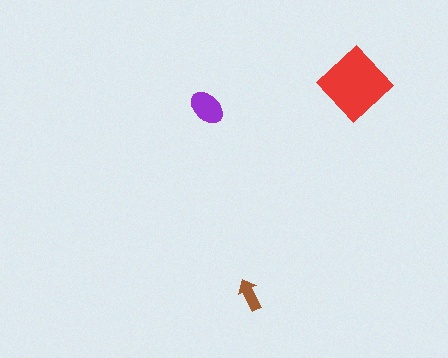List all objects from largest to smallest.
The red diamond, the purple ellipse, the brown arrow.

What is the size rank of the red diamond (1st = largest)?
1st.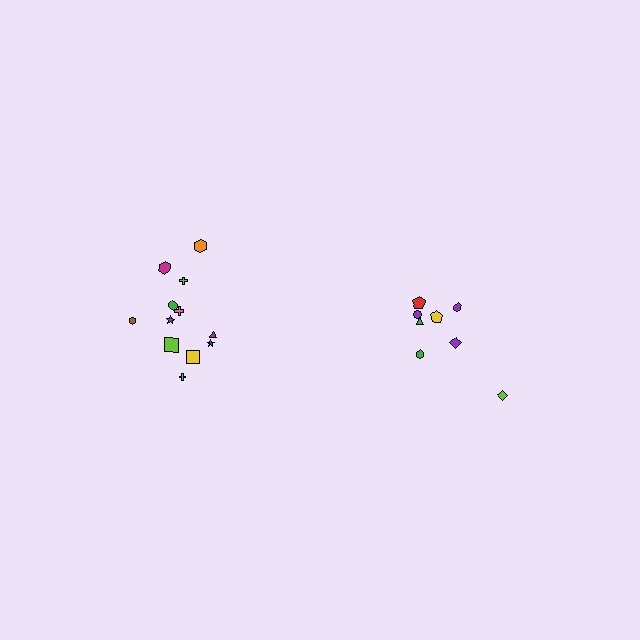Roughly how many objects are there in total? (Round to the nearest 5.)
Roughly 20 objects in total.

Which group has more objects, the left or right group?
The left group.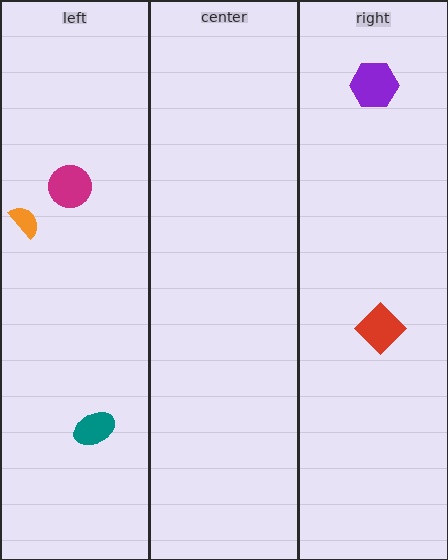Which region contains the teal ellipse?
The left region.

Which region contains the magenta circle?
The left region.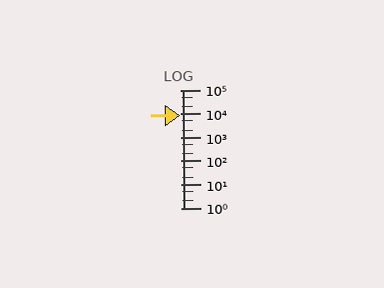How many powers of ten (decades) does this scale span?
The scale spans 5 decades, from 1 to 100000.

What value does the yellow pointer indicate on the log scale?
The pointer indicates approximately 8700.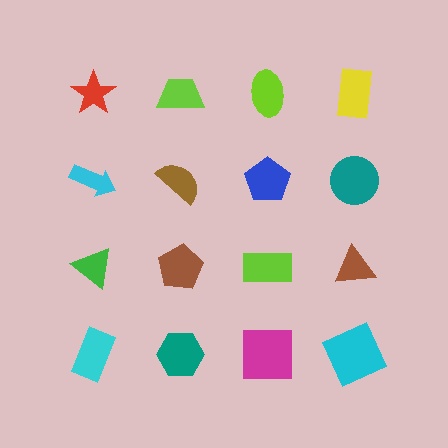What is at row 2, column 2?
A brown semicircle.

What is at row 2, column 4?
A teal circle.